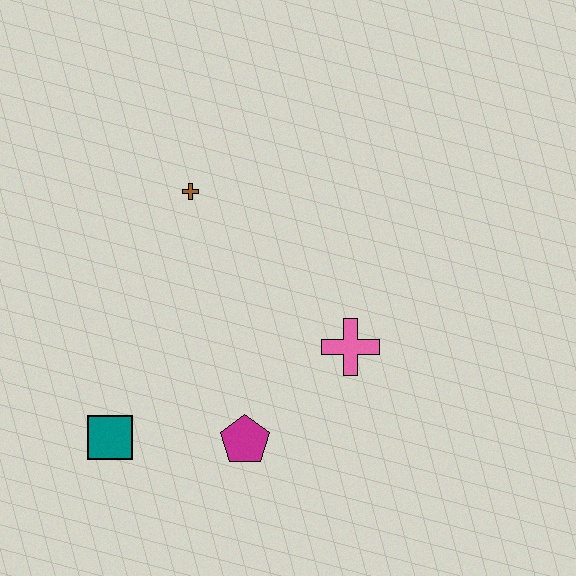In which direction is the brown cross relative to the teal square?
The brown cross is above the teal square.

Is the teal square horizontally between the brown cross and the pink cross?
No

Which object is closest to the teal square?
The magenta pentagon is closest to the teal square.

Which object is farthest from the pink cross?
The teal square is farthest from the pink cross.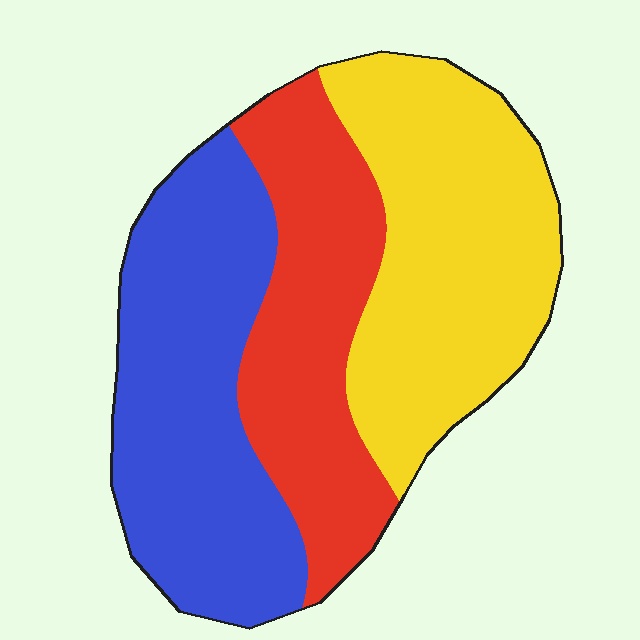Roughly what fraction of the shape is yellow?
Yellow covers 36% of the shape.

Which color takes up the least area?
Red, at roughly 30%.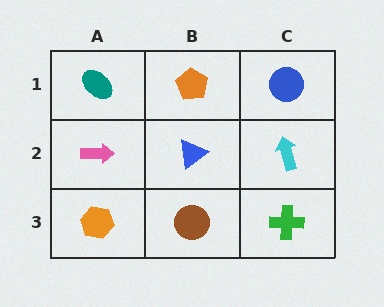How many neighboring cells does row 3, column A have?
2.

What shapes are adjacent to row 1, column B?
A blue triangle (row 2, column B), a teal ellipse (row 1, column A), a blue circle (row 1, column C).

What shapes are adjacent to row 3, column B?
A blue triangle (row 2, column B), an orange hexagon (row 3, column A), a green cross (row 3, column C).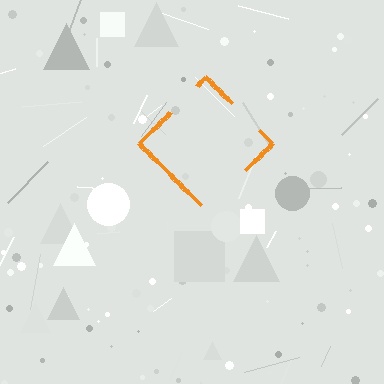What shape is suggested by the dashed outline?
The dashed outline suggests a diamond.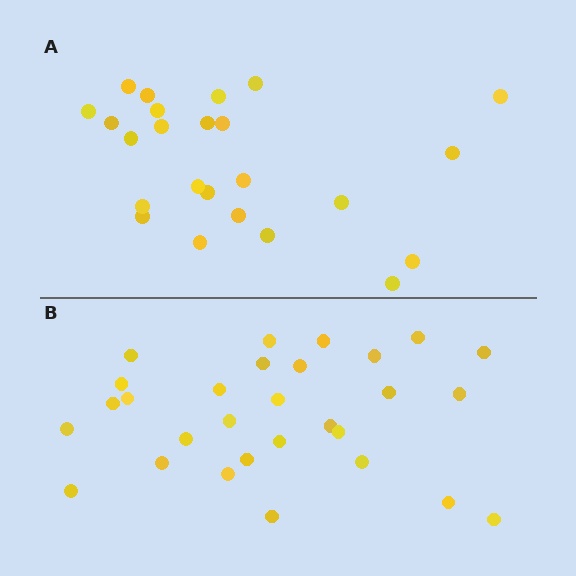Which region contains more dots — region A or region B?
Region B (the bottom region) has more dots.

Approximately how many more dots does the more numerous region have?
Region B has about 5 more dots than region A.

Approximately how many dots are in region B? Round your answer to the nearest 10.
About 30 dots. (The exact count is 29, which rounds to 30.)